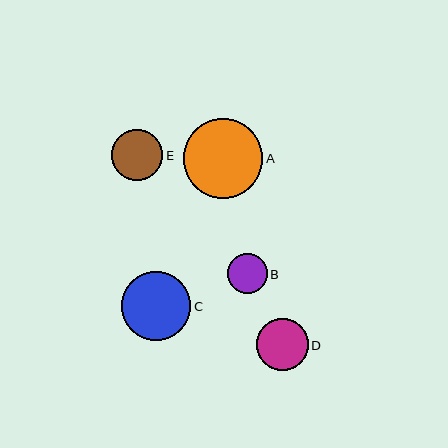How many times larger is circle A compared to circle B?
Circle A is approximately 2.0 times the size of circle B.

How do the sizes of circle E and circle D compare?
Circle E and circle D are approximately the same size.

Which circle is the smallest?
Circle B is the smallest with a size of approximately 40 pixels.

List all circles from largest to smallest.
From largest to smallest: A, C, E, D, B.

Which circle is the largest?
Circle A is the largest with a size of approximately 79 pixels.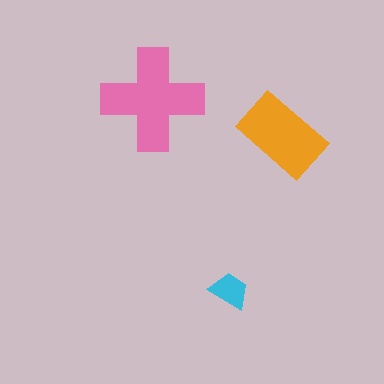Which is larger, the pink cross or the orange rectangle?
The pink cross.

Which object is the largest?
The pink cross.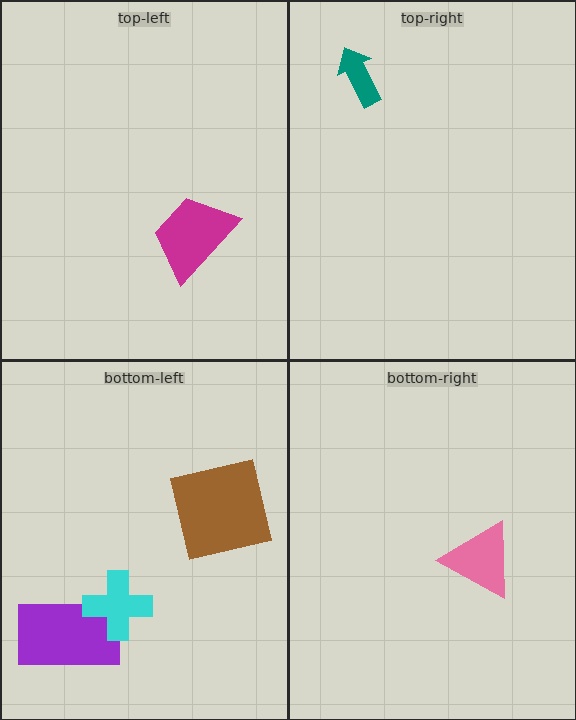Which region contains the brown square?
The bottom-left region.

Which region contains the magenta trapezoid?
The top-left region.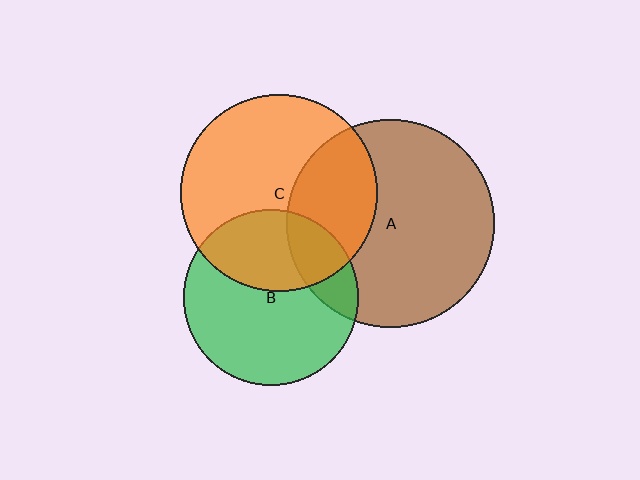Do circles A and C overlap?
Yes.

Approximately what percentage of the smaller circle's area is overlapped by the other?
Approximately 35%.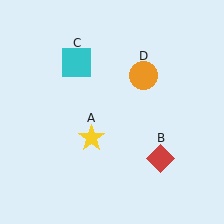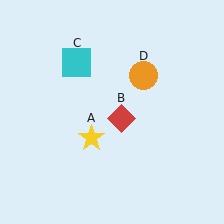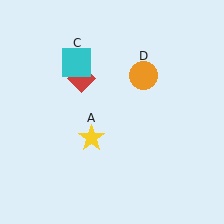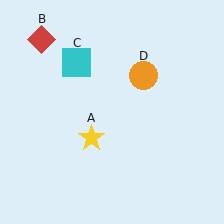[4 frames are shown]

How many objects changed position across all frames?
1 object changed position: red diamond (object B).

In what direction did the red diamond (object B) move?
The red diamond (object B) moved up and to the left.